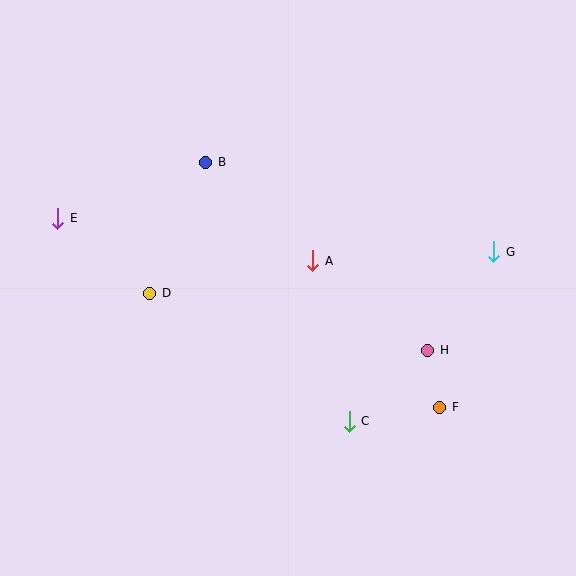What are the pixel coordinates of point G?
Point G is at (494, 252).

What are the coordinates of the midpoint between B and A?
The midpoint between B and A is at (259, 212).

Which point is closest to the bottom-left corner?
Point D is closest to the bottom-left corner.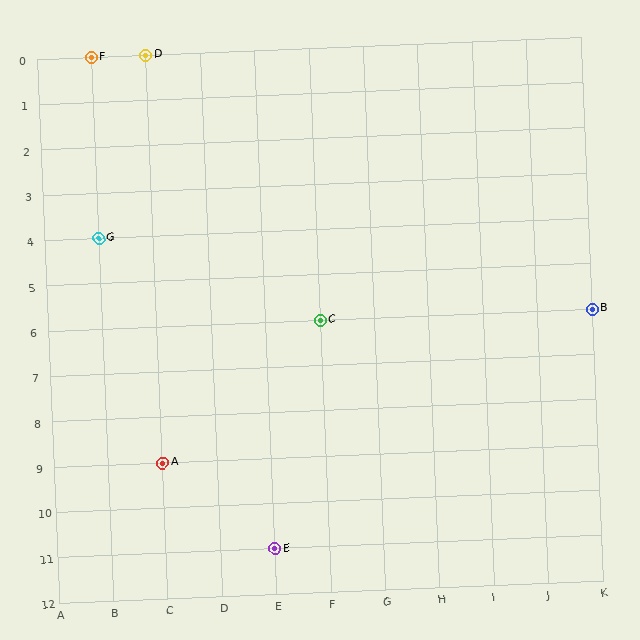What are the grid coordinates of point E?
Point E is at grid coordinates (E, 11).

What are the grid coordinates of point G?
Point G is at grid coordinates (B, 4).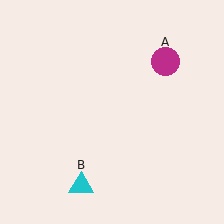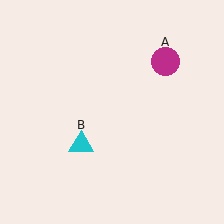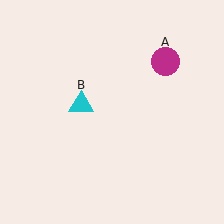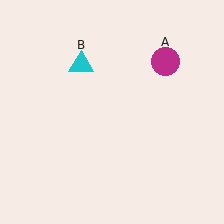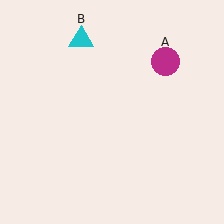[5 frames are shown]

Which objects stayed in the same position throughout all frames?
Magenta circle (object A) remained stationary.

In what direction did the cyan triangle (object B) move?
The cyan triangle (object B) moved up.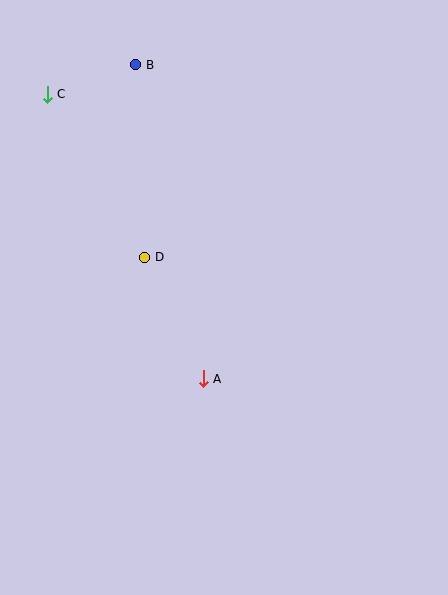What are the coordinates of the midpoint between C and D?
The midpoint between C and D is at (96, 176).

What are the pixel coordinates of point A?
Point A is at (203, 379).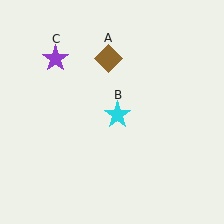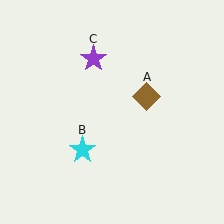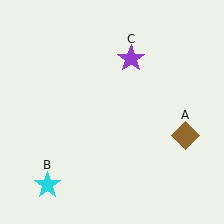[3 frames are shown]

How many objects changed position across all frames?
3 objects changed position: brown diamond (object A), cyan star (object B), purple star (object C).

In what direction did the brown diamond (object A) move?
The brown diamond (object A) moved down and to the right.